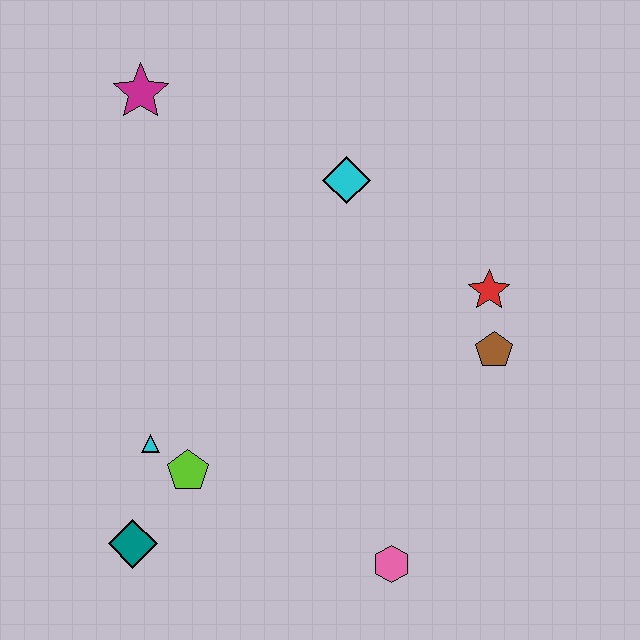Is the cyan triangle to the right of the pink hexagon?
No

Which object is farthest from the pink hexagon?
The magenta star is farthest from the pink hexagon.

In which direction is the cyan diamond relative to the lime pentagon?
The cyan diamond is above the lime pentagon.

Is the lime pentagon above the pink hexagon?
Yes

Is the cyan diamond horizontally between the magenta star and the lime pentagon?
No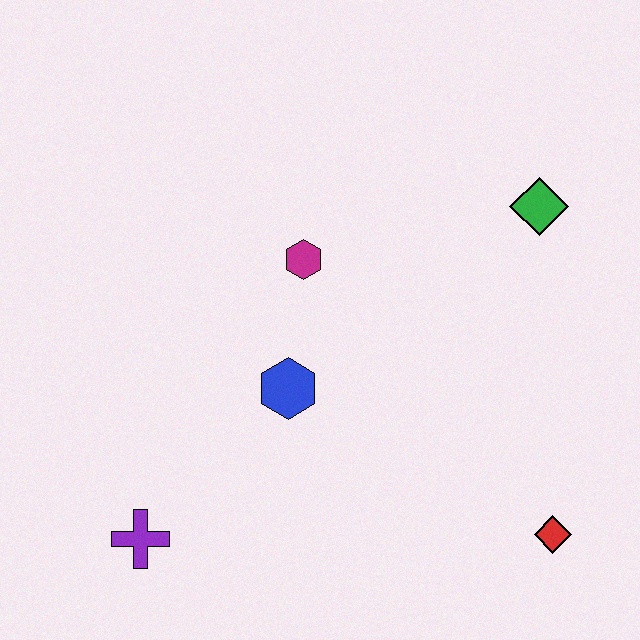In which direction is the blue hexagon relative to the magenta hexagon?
The blue hexagon is below the magenta hexagon.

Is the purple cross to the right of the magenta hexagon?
No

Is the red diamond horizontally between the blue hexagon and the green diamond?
No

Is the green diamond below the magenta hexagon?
No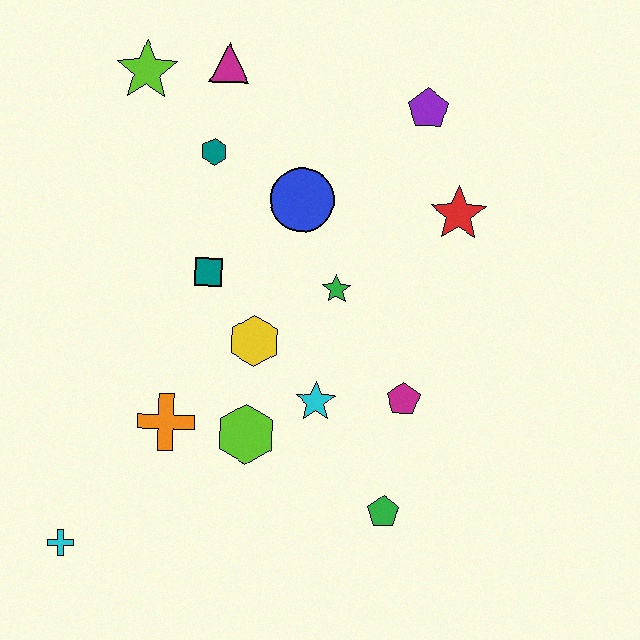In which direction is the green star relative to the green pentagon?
The green star is above the green pentagon.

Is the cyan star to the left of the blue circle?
No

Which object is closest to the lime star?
The magenta triangle is closest to the lime star.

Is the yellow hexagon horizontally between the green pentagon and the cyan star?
No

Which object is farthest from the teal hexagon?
The cyan cross is farthest from the teal hexagon.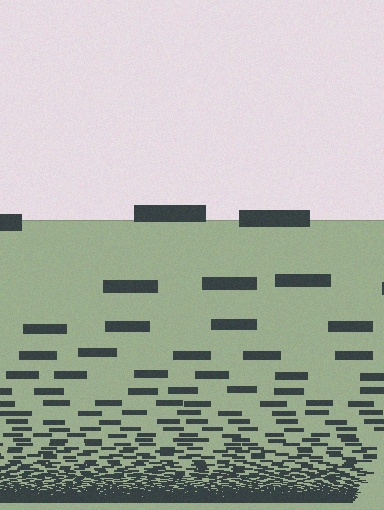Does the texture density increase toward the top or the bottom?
Density increases toward the bottom.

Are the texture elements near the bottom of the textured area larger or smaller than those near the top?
Smaller. The gradient is inverted — elements near the bottom are smaller and denser.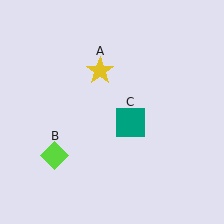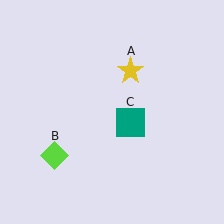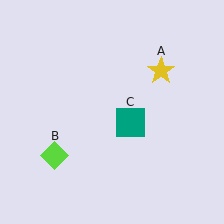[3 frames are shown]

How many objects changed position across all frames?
1 object changed position: yellow star (object A).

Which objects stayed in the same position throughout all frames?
Lime diamond (object B) and teal square (object C) remained stationary.